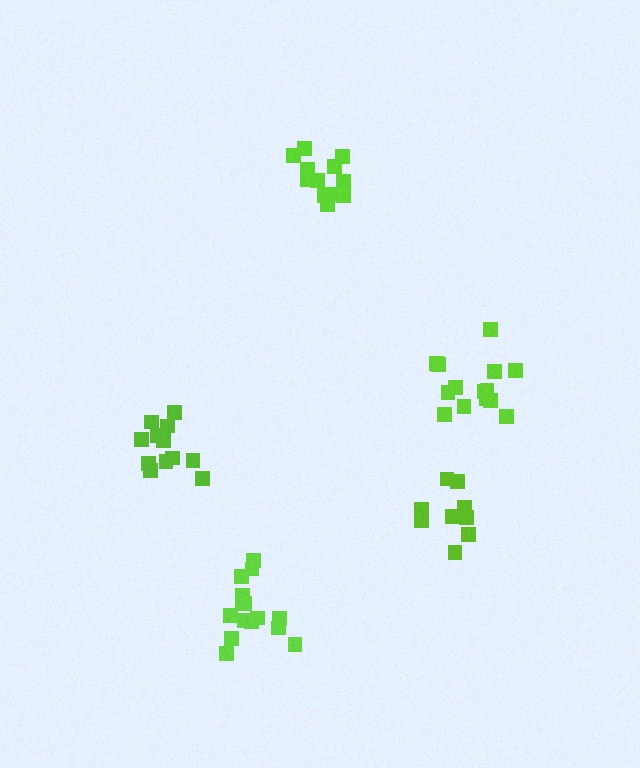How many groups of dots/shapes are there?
There are 5 groups.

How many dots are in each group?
Group 1: 12 dots, Group 2: 14 dots, Group 3: 9 dots, Group 4: 12 dots, Group 5: 15 dots (62 total).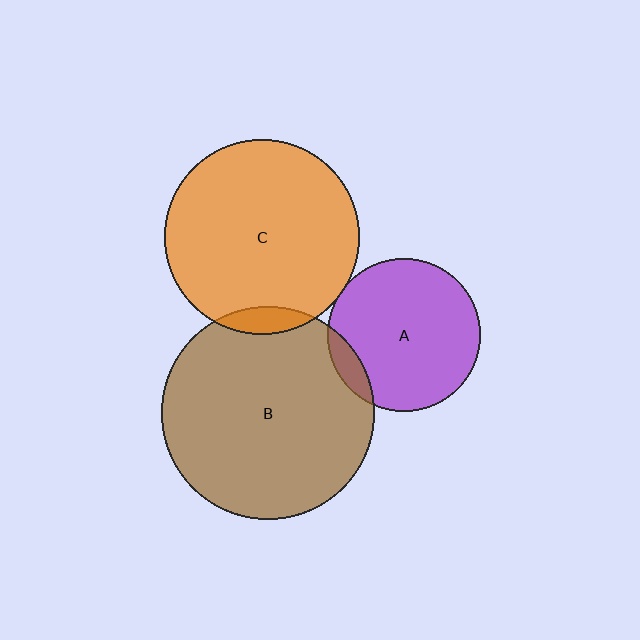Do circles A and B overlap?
Yes.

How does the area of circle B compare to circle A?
Approximately 1.9 times.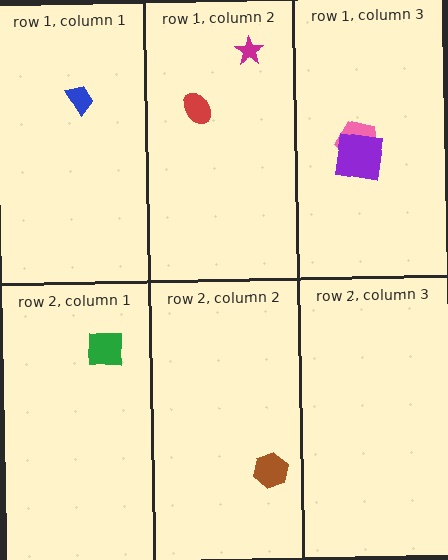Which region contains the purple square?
The row 1, column 3 region.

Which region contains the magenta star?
The row 1, column 2 region.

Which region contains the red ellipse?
The row 1, column 2 region.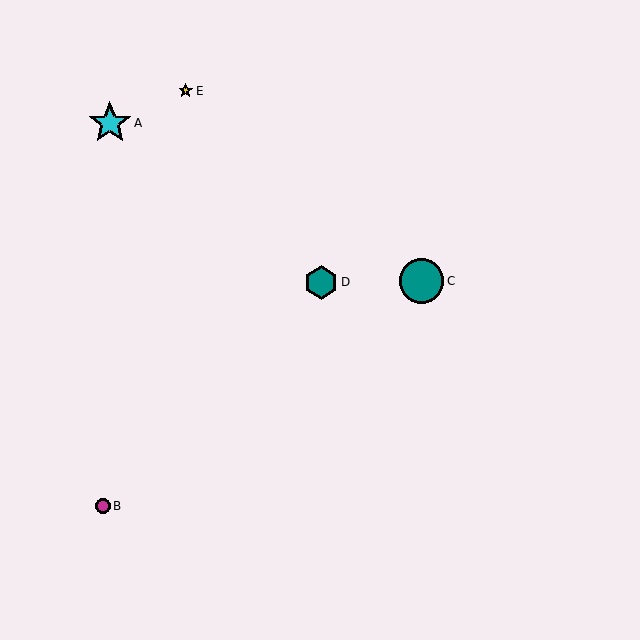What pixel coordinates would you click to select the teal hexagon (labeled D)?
Click at (321, 282) to select the teal hexagon D.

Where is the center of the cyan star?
The center of the cyan star is at (110, 123).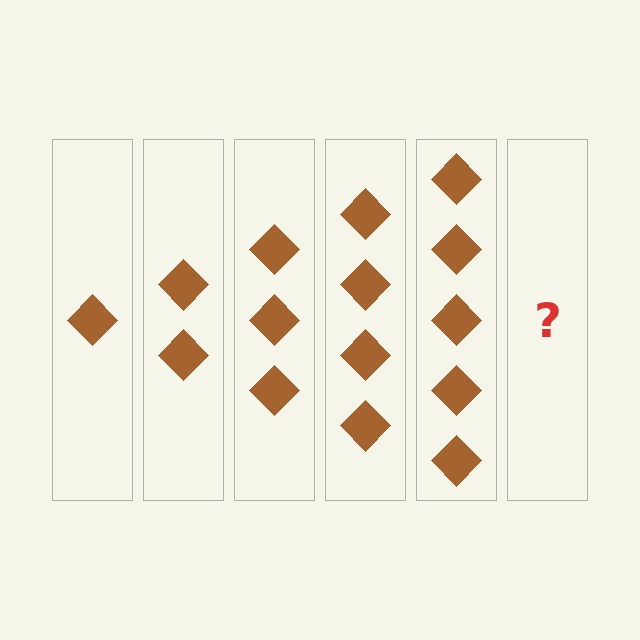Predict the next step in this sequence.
The next step is 6 diamonds.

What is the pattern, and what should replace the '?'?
The pattern is that each step adds one more diamond. The '?' should be 6 diamonds.